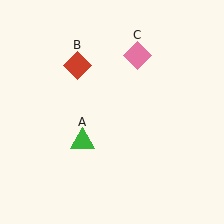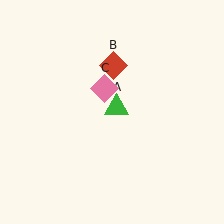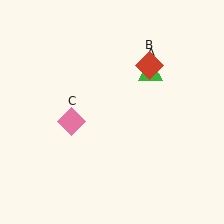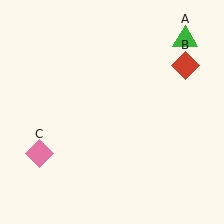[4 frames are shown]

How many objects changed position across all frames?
3 objects changed position: green triangle (object A), red diamond (object B), pink diamond (object C).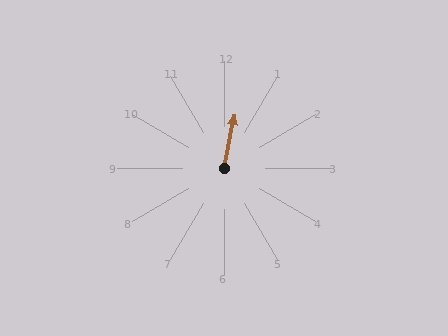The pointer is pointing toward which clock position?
Roughly 12 o'clock.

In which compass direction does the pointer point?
North.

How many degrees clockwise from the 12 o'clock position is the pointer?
Approximately 11 degrees.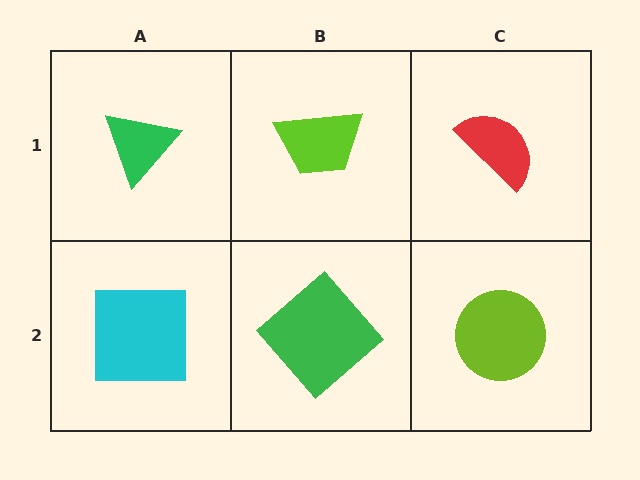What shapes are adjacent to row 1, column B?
A green diamond (row 2, column B), a green triangle (row 1, column A), a red semicircle (row 1, column C).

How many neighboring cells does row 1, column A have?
2.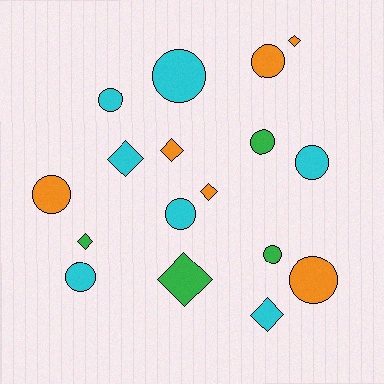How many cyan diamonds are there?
There are 2 cyan diamonds.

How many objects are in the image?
There are 17 objects.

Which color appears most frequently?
Cyan, with 7 objects.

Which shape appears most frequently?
Circle, with 10 objects.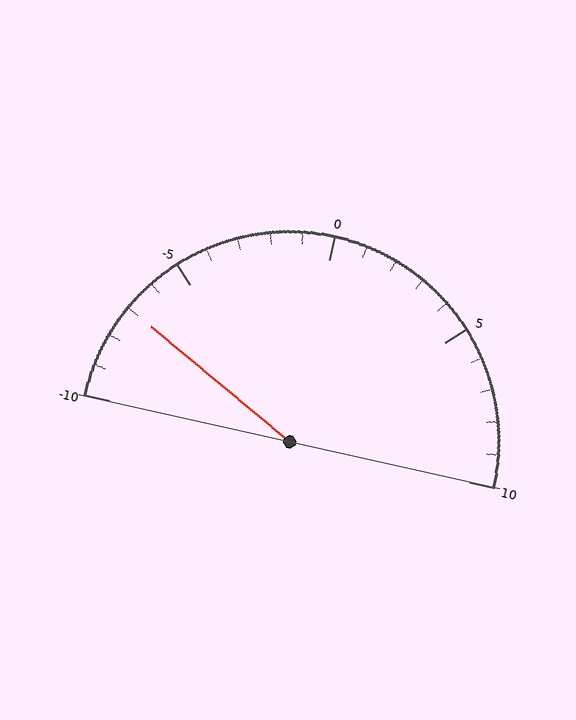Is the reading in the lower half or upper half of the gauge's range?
The reading is in the lower half of the range (-10 to 10).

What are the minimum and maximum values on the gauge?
The gauge ranges from -10 to 10.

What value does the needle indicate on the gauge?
The needle indicates approximately -7.